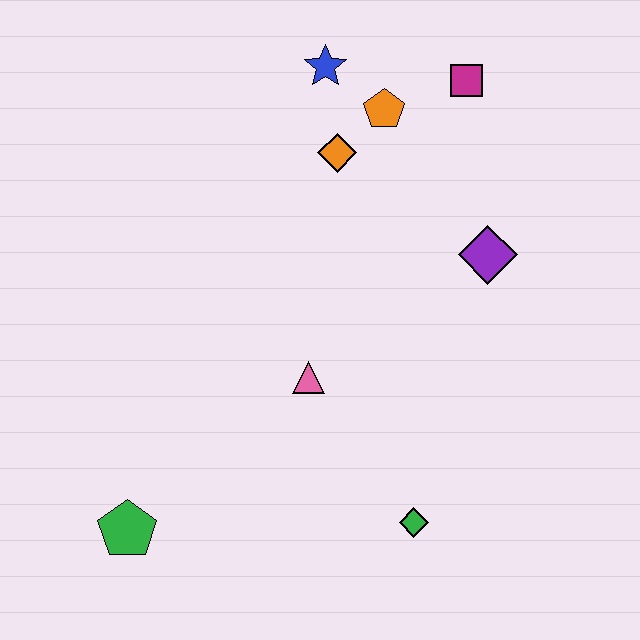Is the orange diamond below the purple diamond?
No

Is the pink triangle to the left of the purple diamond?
Yes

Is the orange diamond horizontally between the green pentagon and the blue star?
No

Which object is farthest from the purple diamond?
The green pentagon is farthest from the purple diamond.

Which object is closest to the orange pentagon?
The orange diamond is closest to the orange pentagon.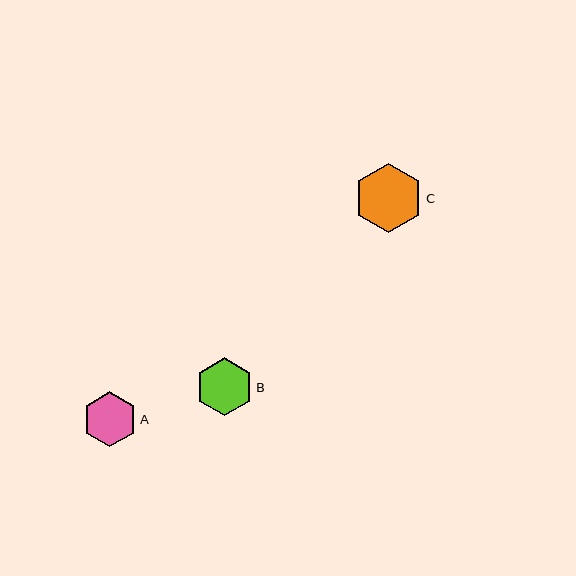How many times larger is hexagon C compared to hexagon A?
Hexagon C is approximately 1.3 times the size of hexagon A.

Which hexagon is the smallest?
Hexagon A is the smallest with a size of approximately 55 pixels.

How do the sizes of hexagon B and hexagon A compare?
Hexagon B and hexagon A are approximately the same size.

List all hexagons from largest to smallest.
From largest to smallest: C, B, A.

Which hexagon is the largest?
Hexagon C is the largest with a size of approximately 69 pixels.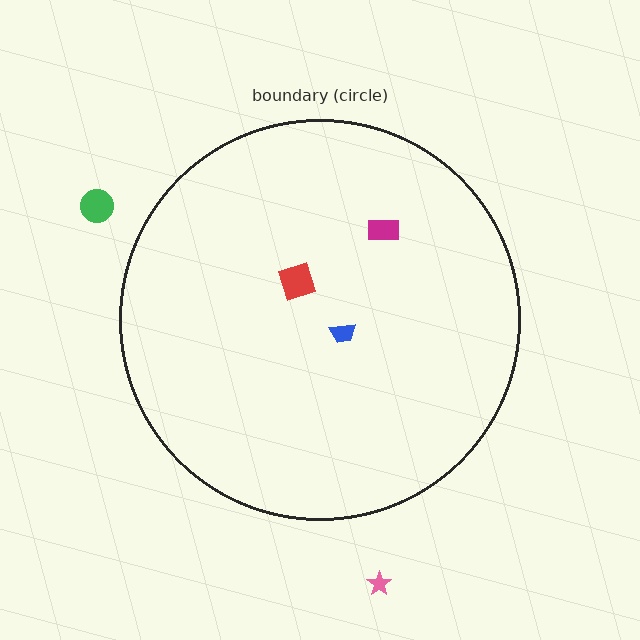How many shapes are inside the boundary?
3 inside, 2 outside.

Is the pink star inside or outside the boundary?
Outside.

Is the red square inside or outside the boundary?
Inside.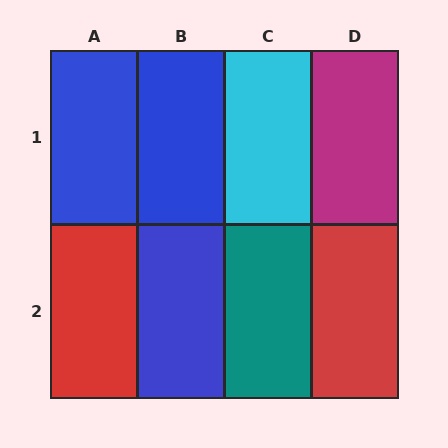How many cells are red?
2 cells are red.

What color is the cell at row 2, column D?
Red.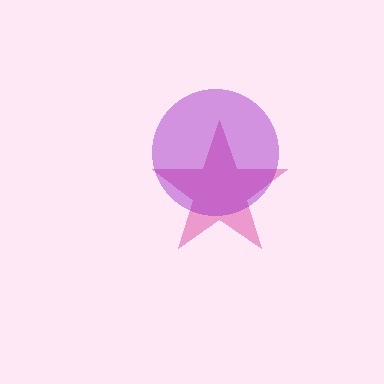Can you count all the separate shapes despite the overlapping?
Yes, there are 2 separate shapes.